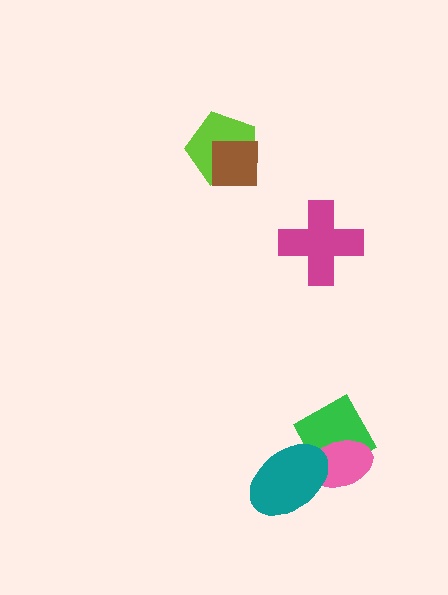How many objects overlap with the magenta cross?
0 objects overlap with the magenta cross.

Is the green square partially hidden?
Yes, it is partially covered by another shape.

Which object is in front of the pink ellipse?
The teal ellipse is in front of the pink ellipse.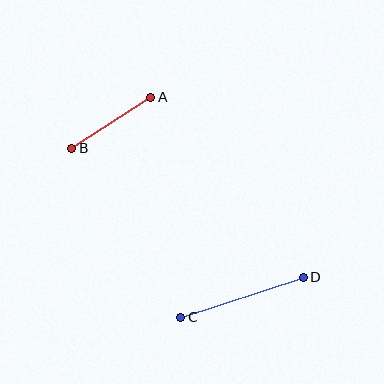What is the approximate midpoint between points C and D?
The midpoint is at approximately (242, 297) pixels.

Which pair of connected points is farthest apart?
Points C and D are farthest apart.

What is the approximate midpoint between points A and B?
The midpoint is at approximately (111, 123) pixels.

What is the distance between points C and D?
The distance is approximately 129 pixels.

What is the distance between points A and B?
The distance is approximately 94 pixels.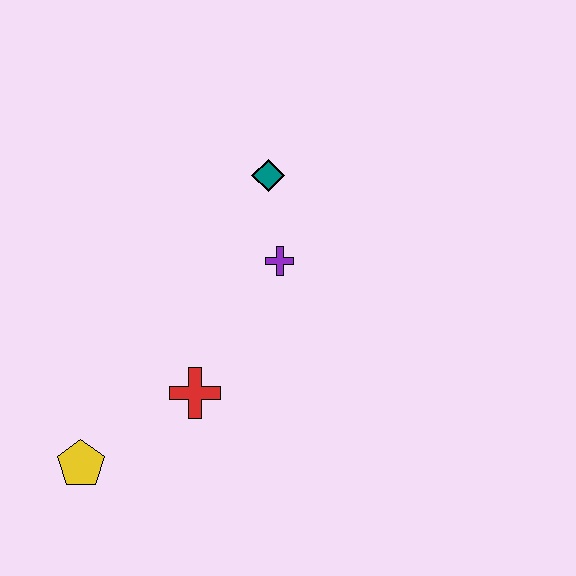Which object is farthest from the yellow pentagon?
The teal diamond is farthest from the yellow pentagon.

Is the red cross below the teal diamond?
Yes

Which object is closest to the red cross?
The yellow pentagon is closest to the red cross.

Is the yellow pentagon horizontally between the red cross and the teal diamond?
No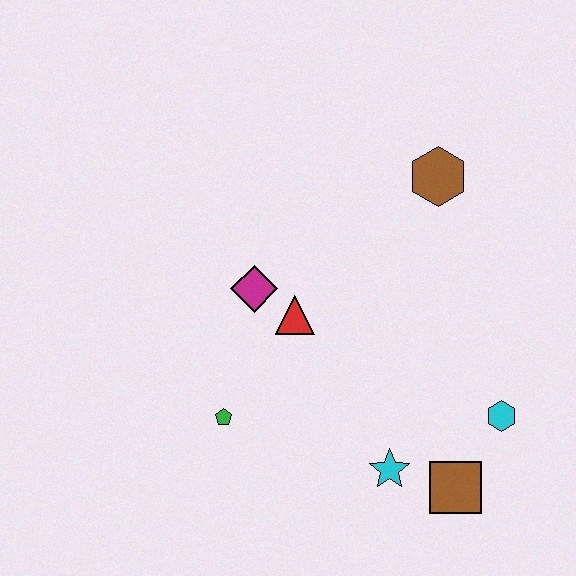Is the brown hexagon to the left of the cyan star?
No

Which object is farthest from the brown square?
The brown hexagon is farthest from the brown square.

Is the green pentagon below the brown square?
No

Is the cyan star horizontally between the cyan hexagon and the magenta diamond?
Yes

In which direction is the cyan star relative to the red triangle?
The cyan star is below the red triangle.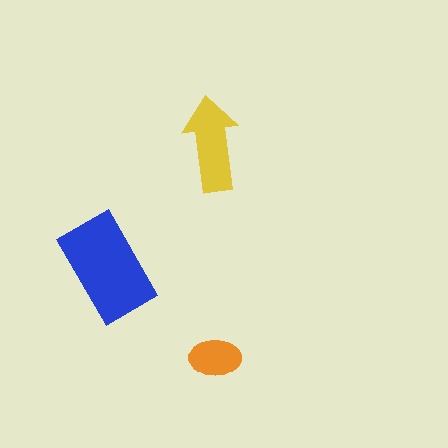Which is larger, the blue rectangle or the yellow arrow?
The blue rectangle.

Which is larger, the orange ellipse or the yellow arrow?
The yellow arrow.